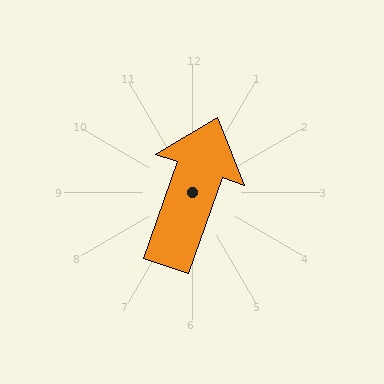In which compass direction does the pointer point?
North.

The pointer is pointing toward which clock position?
Roughly 1 o'clock.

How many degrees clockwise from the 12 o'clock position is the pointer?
Approximately 19 degrees.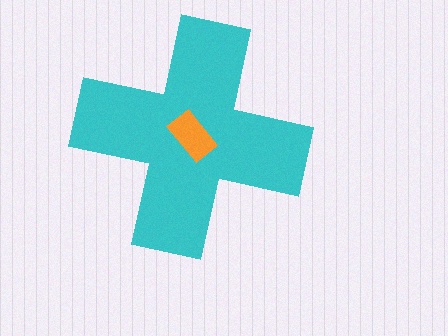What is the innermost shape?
The orange rectangle.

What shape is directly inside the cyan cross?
The orange rectangle.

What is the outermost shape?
The cyan cross.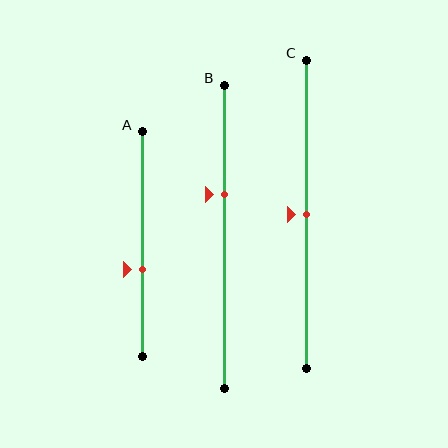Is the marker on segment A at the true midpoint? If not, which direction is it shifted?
No, the marker on segment A is shifted downward by about 11% of the segment length.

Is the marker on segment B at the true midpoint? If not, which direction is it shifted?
No, the marker on segment B is shifted upward by about 14% of the segment length.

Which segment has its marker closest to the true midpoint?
Segment C has its marker closest to the true midpoint.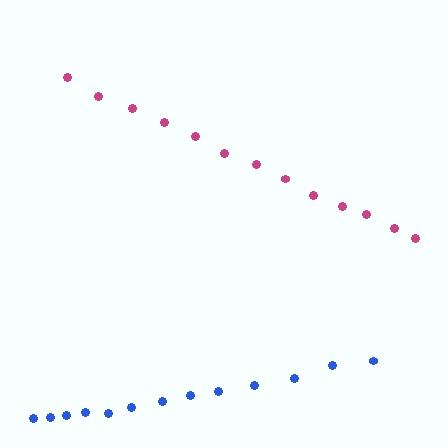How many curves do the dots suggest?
There are 2 distinct paths.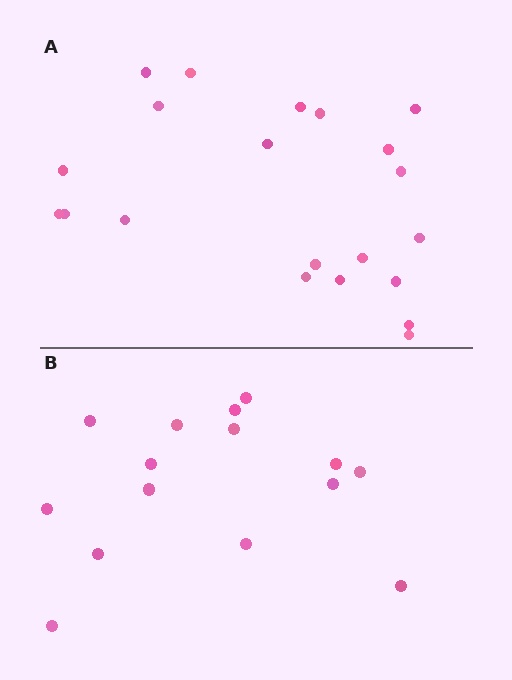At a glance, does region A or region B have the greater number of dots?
Region A (the top region) has more dots.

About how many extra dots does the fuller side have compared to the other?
Region A has about 6 more dots than region B.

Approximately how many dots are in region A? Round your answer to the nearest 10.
About 20 dots. (The exact count is 21, which rounds to 20.)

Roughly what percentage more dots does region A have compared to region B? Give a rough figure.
About 40% more.